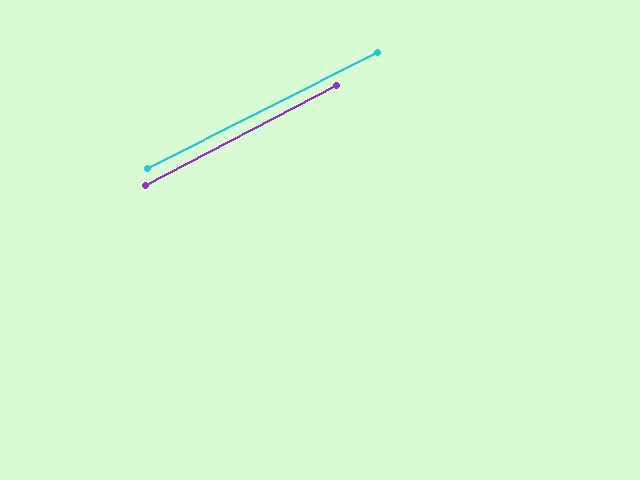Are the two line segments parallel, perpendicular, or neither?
Parallel — their directions differ by only 1.2°.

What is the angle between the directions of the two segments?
Approximately 1 degree.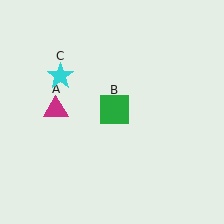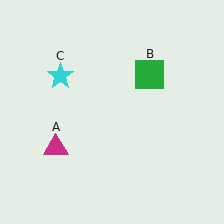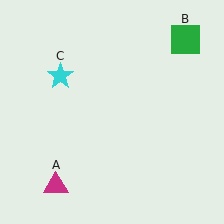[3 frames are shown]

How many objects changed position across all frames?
2 objects changed position: magenta triangle (object A), green square (object B).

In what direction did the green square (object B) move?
The green square (object B) moved up and to the right.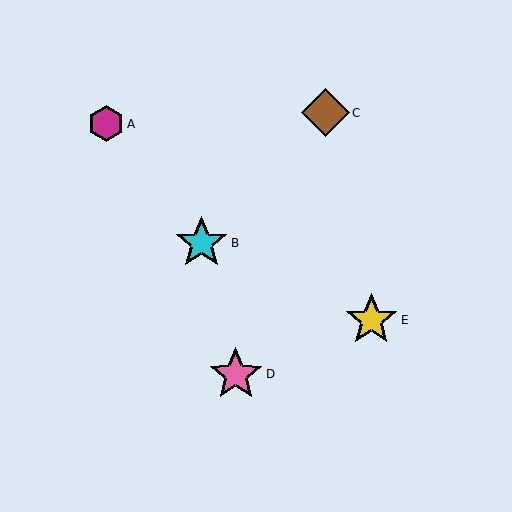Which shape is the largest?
The pink star (labeled D) is the largest.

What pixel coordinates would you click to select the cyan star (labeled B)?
Click at (202, 243) to select the cyan star B.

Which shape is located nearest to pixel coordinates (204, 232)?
The cyan star (labeled B) at (202, 243) is nearest to that location.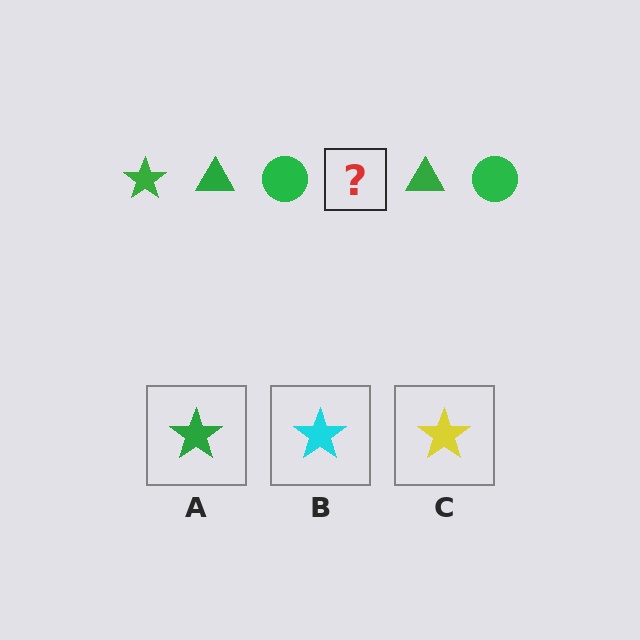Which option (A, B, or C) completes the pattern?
A.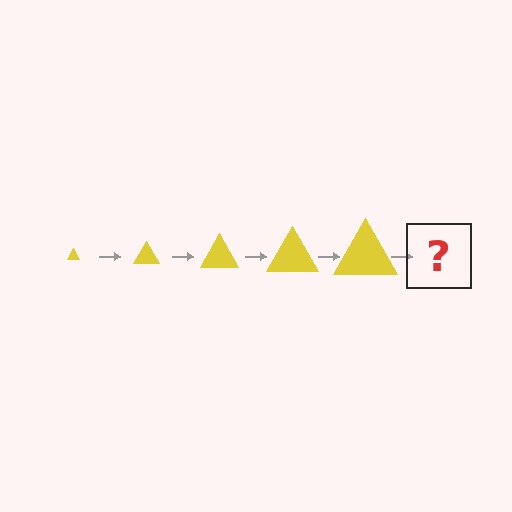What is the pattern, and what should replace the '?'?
The pattern is that the triangle gets progressively larger each step. The '?' should be a yellow triangle, larger than the previous one.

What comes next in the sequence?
The next element should be a yellow triangle, larger than the previous one.